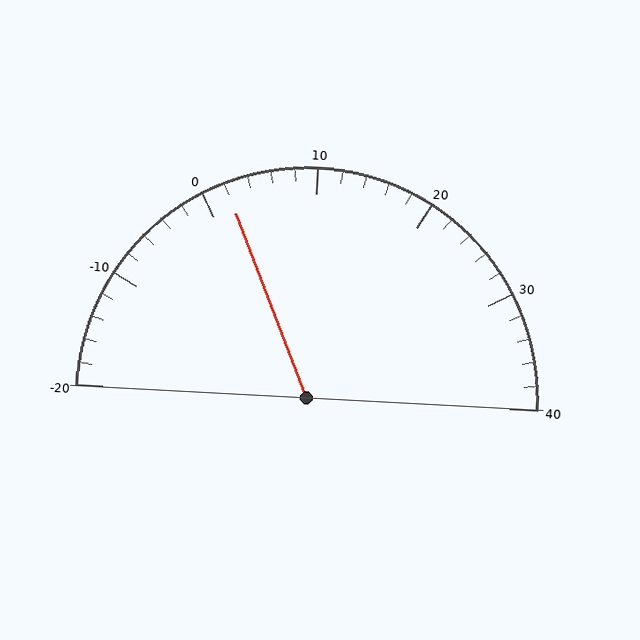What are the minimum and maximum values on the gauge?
The gauge ranges from -20 to 40.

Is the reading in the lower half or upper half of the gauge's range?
The reading is in the lower half of the range (-20 to 40).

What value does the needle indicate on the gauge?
The needle indicates approximately 2.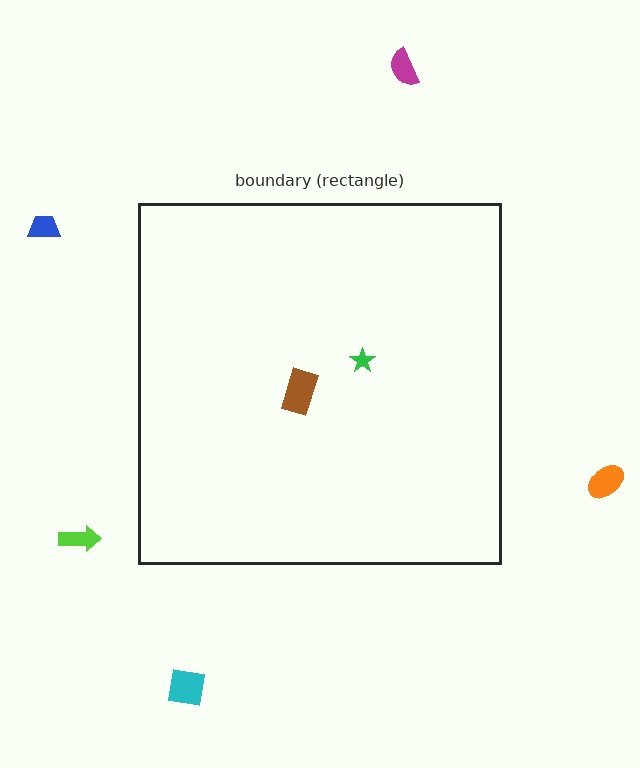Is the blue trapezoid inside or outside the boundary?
Outside.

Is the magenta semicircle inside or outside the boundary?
Outside.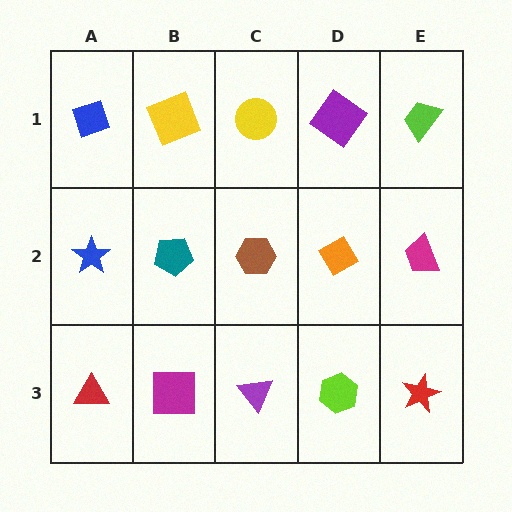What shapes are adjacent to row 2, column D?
A purple diamond (row 1, column D), a lime hexagon (row 3, column D), a brown hexagon (row 2, column C), a magenta trapezoid (row 2, column E).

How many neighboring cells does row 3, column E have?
2.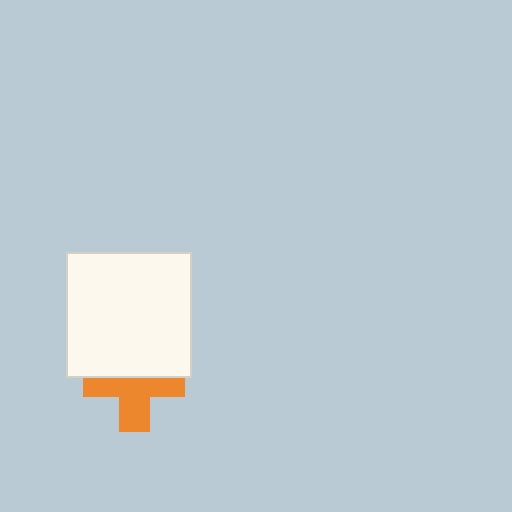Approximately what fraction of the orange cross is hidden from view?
Roughly 43% of the orange cross is hidden behind the white square.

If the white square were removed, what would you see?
You would see the complete orange cross.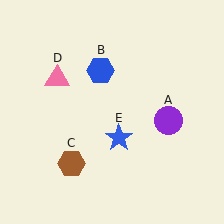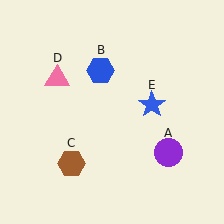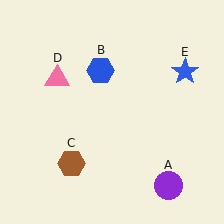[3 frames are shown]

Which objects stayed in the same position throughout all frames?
Blue hexagon (object B) and brown hexagon (object C) and pink triangle (object D) remained stationary.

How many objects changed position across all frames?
2 objects changed position: purple circle (object A), blue star (object E).